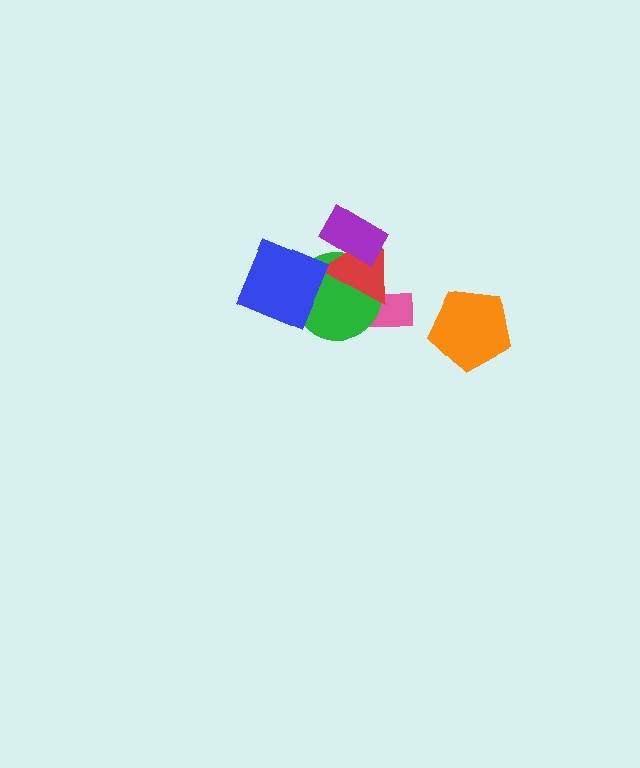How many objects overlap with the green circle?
4 objects overlap with the green circle.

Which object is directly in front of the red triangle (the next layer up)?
The blue diamond is directly in front of the red triangle.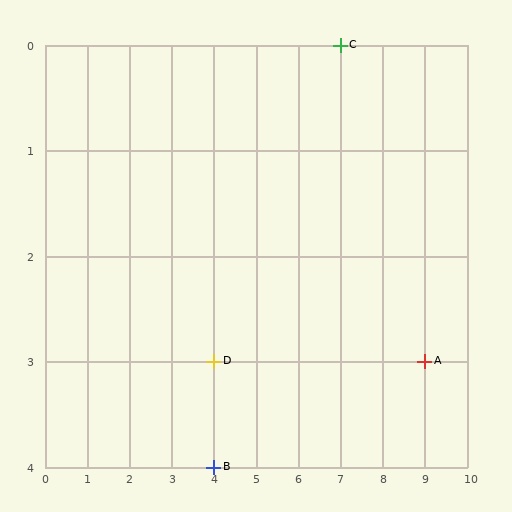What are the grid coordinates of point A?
Point A is at grid coordinates (9, 3).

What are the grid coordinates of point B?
Point B is at grid coordinates (4, 4).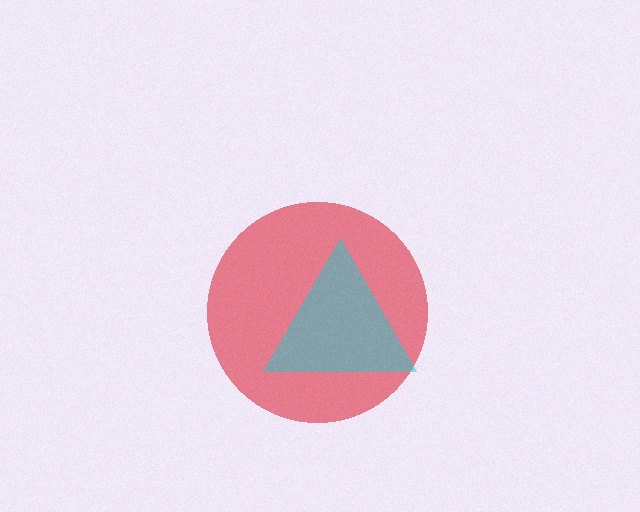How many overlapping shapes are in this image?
There are 2 overlapping shapes in the image.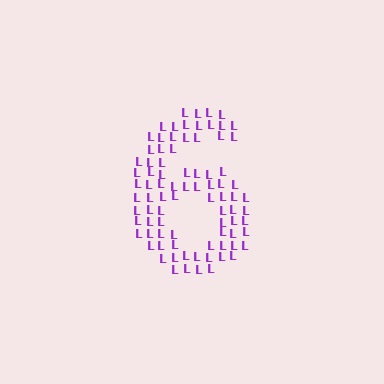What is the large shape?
The large shape is the digit 6.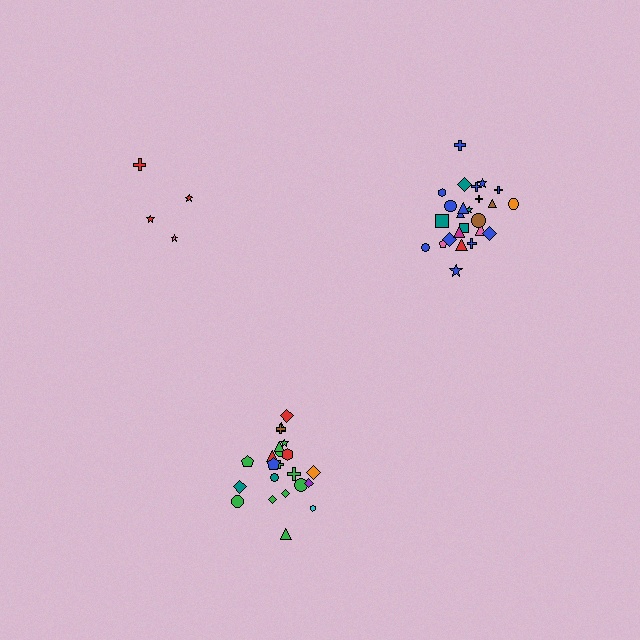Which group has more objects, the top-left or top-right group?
The top-right group.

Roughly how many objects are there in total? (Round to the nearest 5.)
Roughly 50 objects in total.